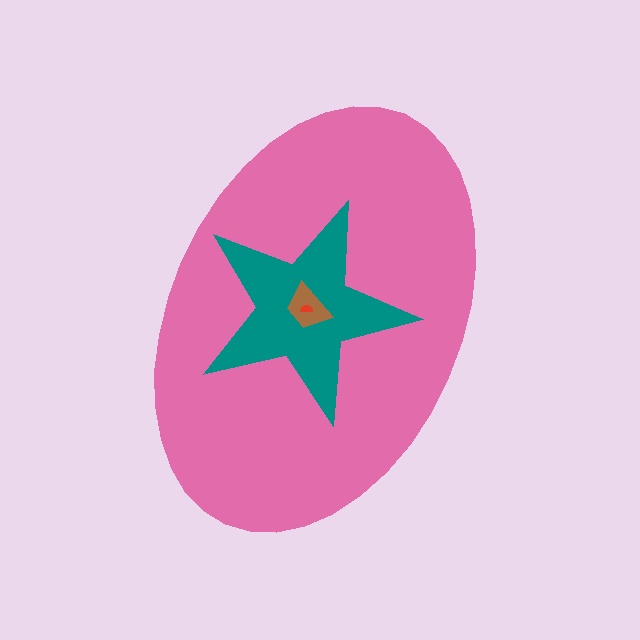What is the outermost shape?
The pink ellipse.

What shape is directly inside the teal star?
The brown trapezoid.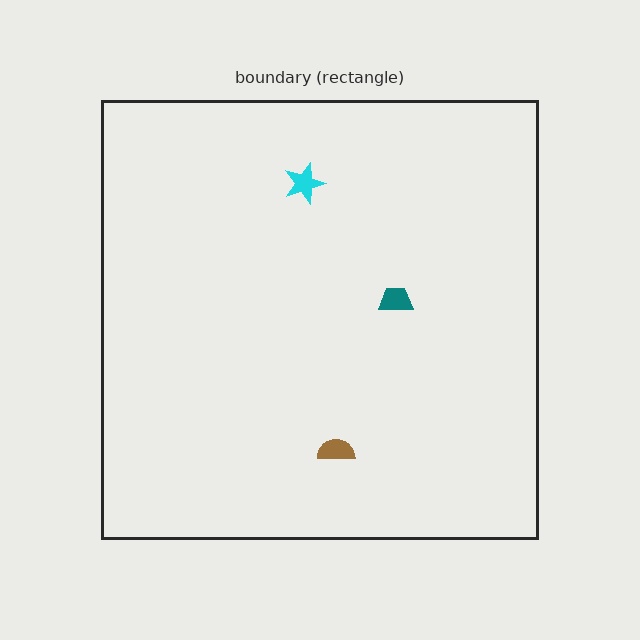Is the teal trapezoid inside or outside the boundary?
Inside.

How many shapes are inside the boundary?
3 inside, 0 outside.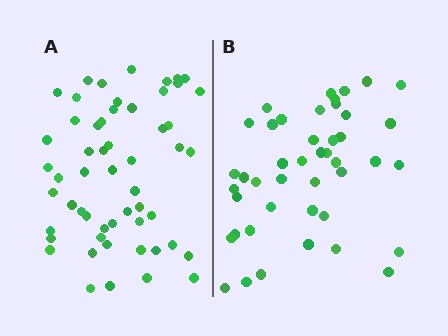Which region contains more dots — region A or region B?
Region A (the left region) has more dots.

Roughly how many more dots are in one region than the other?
Region A has roughly 12 or so more dots than region B.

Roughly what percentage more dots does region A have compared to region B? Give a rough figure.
About 25% more.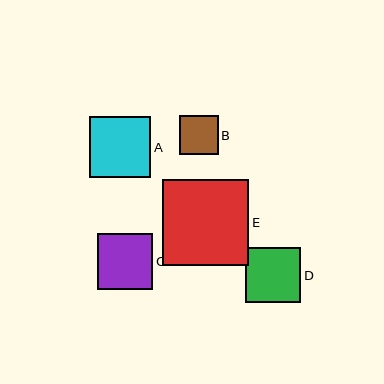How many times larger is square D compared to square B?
Square D is approximately 1.4 times the size of square B.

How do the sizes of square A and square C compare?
Square A and square C are approximately the same size.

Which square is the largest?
Square E is the largest with a size of approximately 86 pixels.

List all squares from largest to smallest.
From largest to smallest: E, A, C, D, B.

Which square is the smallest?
Square B is the smallest with a size of approximately 39 pixels.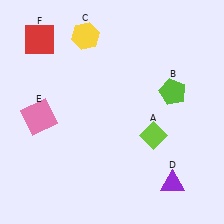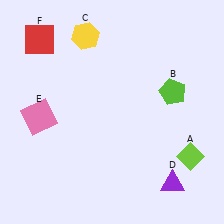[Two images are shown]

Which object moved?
The lime diamond (A) moved right.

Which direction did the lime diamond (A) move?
The lime diamond (A) moved right.